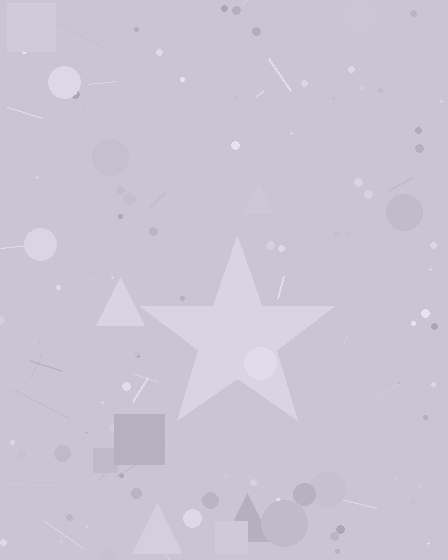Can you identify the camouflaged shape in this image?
The camouflaged shape is a star.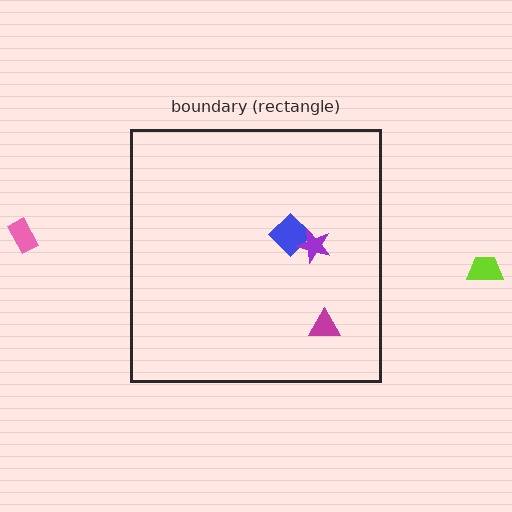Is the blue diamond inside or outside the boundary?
Inside.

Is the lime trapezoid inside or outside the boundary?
Outside.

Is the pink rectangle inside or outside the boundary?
Outside.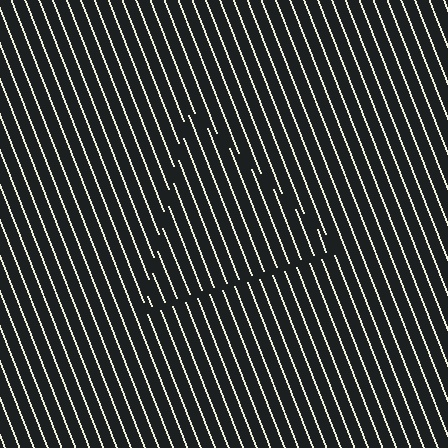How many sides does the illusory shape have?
3 sides — the line-ends trace a triangle.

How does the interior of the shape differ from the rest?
The interior of the shape contains the same grating, shifted by half a period — the contour is defined by the phase discontinuity where line-ends from the inner and outer gratings abut.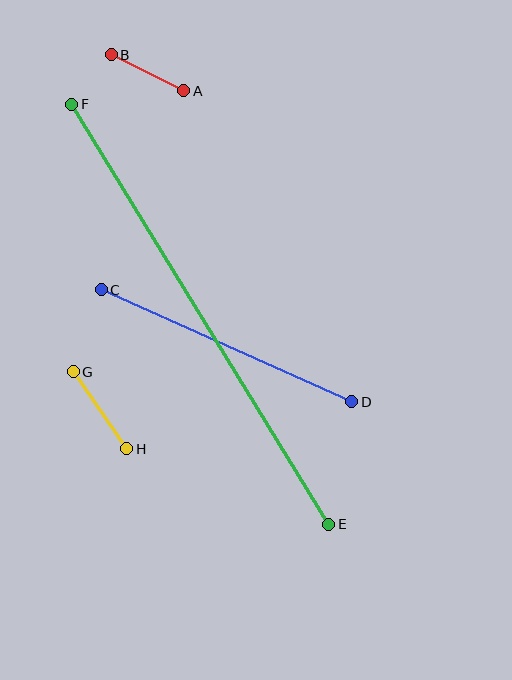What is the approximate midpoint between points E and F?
The midpoint is at approximately (200, 314) pixels.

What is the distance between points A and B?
The distance is approximately 81 pixels.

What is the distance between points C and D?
The distance is approximately 274 pixels.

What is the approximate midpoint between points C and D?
The midpoint is at approximately (227, 346) pixels.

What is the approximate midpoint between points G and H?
The midpoint is at approximately (100, 410) pixels.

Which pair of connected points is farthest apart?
Points E and F are farthest apart.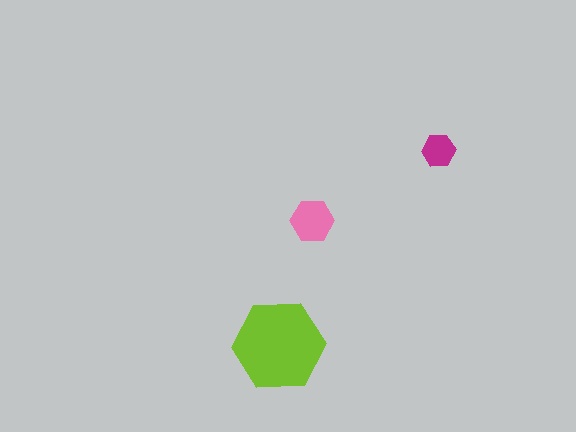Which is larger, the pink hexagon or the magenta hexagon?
The pink one.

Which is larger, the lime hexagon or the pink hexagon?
The lime one.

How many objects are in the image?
There are 3 objects in the image.